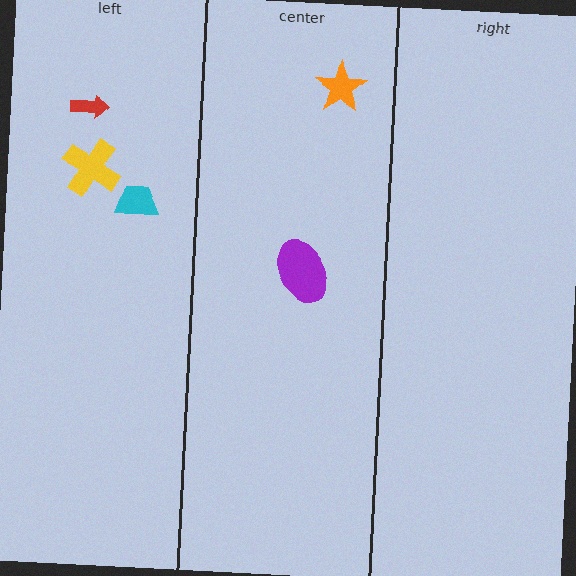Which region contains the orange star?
The center region.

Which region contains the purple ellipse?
The center region.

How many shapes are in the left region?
3.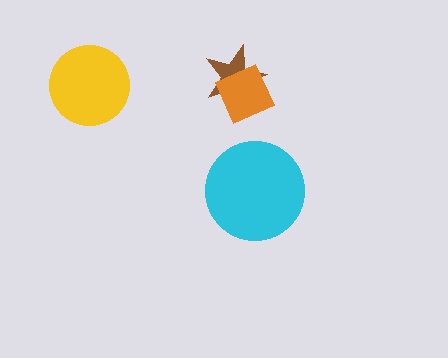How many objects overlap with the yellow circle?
0 objects overlap with the yellow circle.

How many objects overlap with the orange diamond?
1 object overlaps with the orange diamond.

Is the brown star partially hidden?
Yes, it is partially covered by another shape.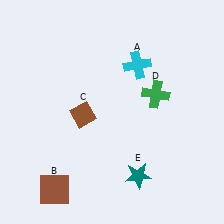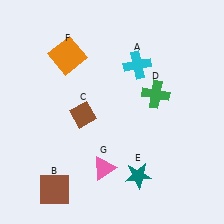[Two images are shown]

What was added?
An orange square (F), a pink triangle (G) were added in Image 2.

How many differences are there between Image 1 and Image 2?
There are 2 differences between the two images.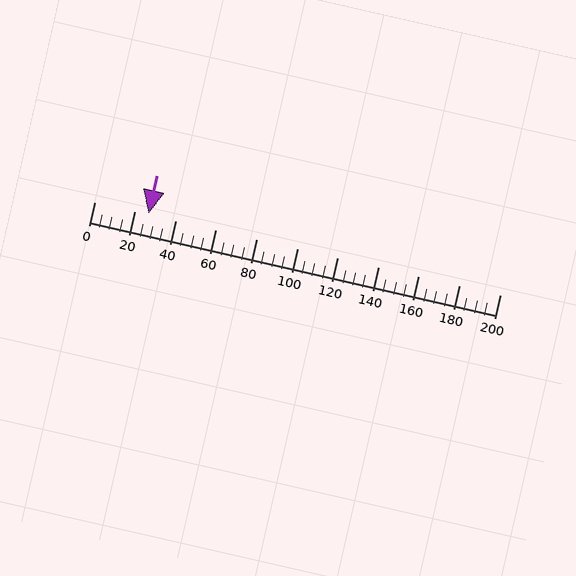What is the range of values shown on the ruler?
The ruler shows values from 0 to 200.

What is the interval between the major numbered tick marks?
The major tick marks are spaced 20 units apart.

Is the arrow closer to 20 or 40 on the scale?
The arrow is closer to 20.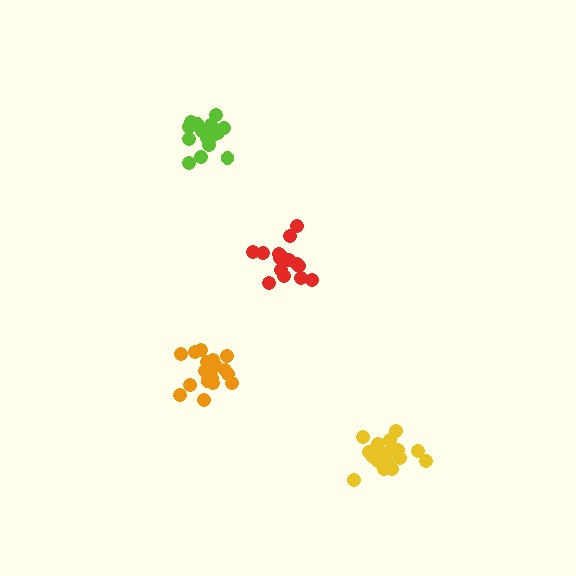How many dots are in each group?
Group 1: 17 dots, Group 2: 16 dots, Group 3: 19 dots, Group 4: 19 dots (71 total).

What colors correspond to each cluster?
The clusters are colored: orange, red, yellow, lime.